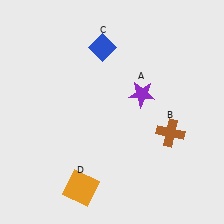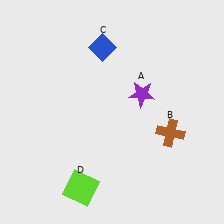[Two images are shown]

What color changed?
The square (D) changed from orange in Image 1 to lime in Image 2.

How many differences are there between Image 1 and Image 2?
There is 1 difference between the two images.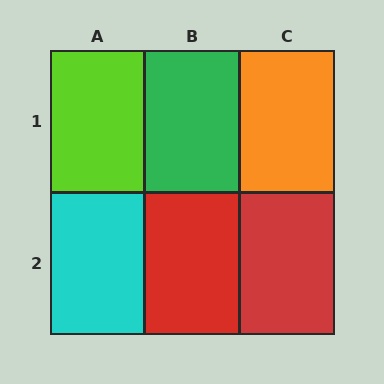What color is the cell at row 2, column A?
Cyan.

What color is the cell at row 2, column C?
Red.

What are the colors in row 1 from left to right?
Lime, green, orange.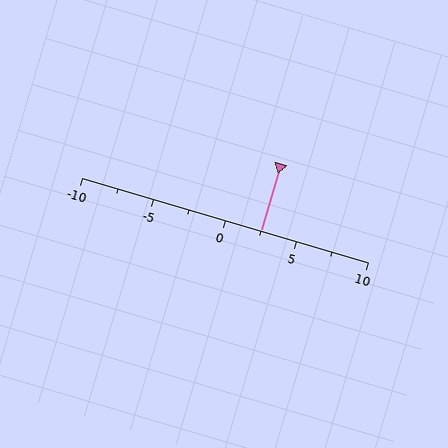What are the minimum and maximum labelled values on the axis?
The axis runs from -10 to 10.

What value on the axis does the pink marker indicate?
The marker indicates approximately 2.5.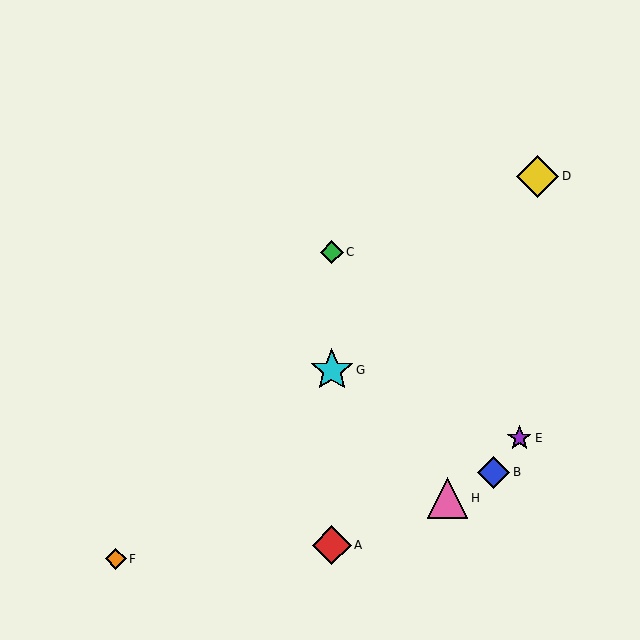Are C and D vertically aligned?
No, C is at x≈332 and D is at x≈538.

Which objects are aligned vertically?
Objects A, C, G are aligned vertically.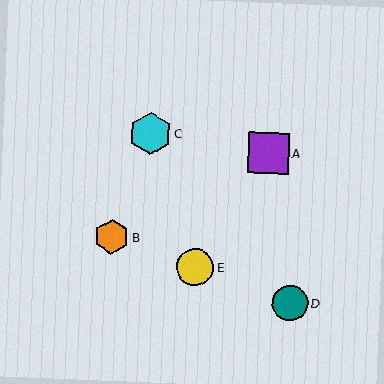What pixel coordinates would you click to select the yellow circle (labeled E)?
Click at (195, 267) to select the yellow circle E.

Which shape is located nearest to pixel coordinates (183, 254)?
The yellow circle (labeled E) at (195, 267) is nearest to that location.